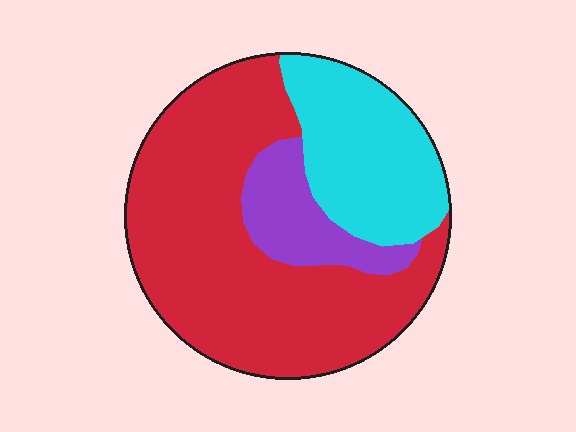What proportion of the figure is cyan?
Cyan covers 26% of the figure.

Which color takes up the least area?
Purple, at roughly 15%.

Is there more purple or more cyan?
Cyan.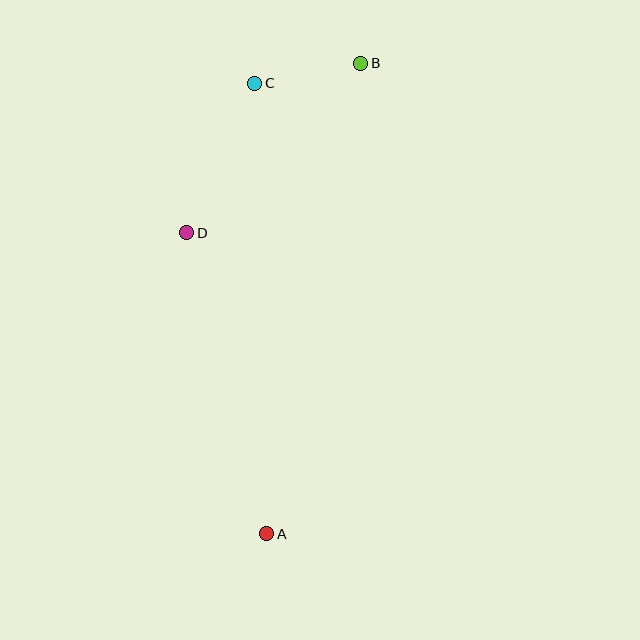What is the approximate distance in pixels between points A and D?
The distance between A and D is approximately 312 pixels.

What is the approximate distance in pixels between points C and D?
The distance between C and D is approximately 164 pixels.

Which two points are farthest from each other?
Points A and B are farthest from each other.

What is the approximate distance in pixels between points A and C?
The distance between A and C is approximately 451 pixels.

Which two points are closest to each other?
Points B and C are closest to each other.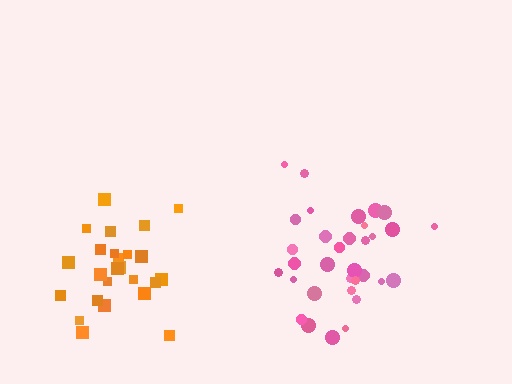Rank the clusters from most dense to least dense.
orange, pink.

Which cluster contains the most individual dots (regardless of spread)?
Pink (34).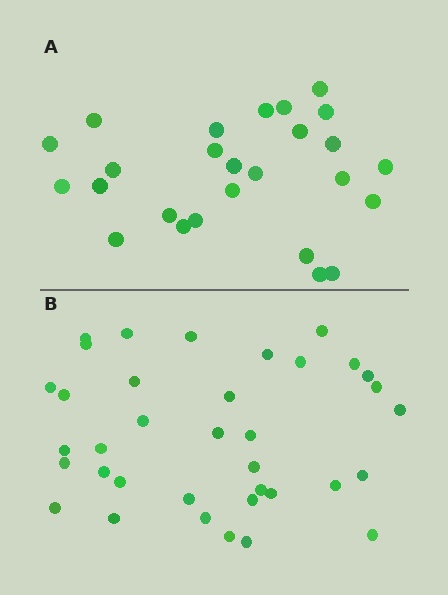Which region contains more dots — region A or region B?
Region B (the bottom region) has more dots.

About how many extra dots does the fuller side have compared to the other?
Region B has roughly 10 or so more dots than region A.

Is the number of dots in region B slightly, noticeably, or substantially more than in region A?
Region B has noticeably more, but not dramatically so. The ratio is roughly 1.4 to 1.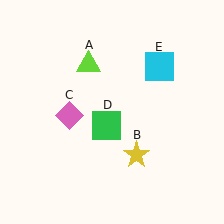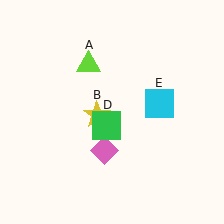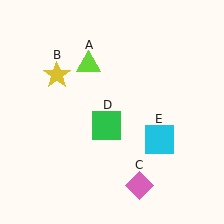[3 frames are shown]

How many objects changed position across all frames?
3 objects changed position: yellow star (object B), pink diamond (object C), cyan square (object E).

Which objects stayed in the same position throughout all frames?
Lime triangle (object A) and green square (object D) remained stationary.